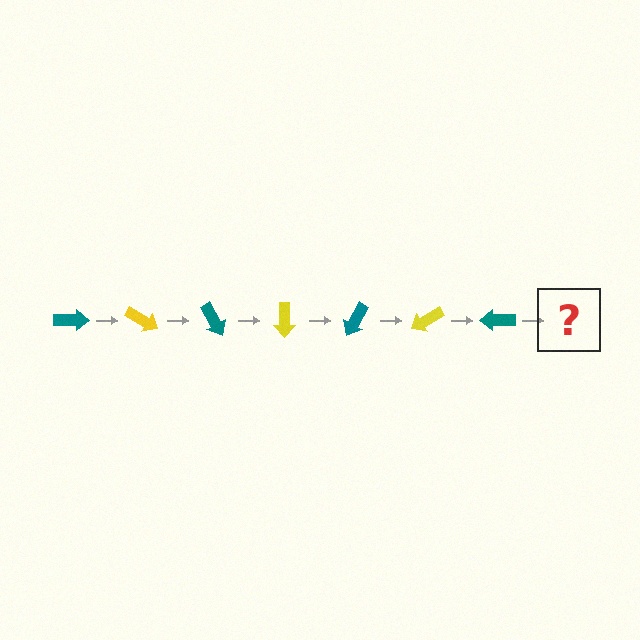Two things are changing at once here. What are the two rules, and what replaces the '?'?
The two rules are that it rotates 30 degrees each step and the color cycles through teal and yellow. The '?' should be a yellow arrow, rotated 210 degrees from the start.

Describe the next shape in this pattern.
It should be a yellow arrow, rotated 210 degrees from the start.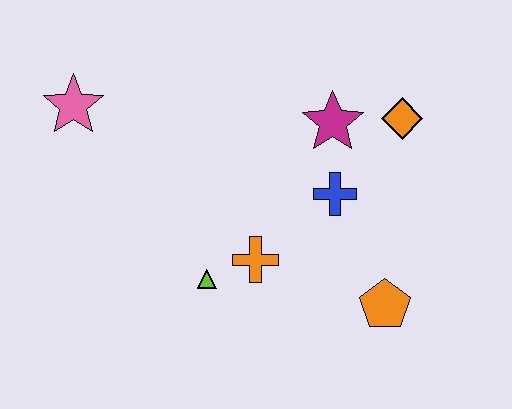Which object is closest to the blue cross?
The magenta star is closest to the blue cross.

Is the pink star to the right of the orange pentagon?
No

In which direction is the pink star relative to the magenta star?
The pink star is to the left of the magenta star.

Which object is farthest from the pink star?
The orange pentagon is farthest from the pink star.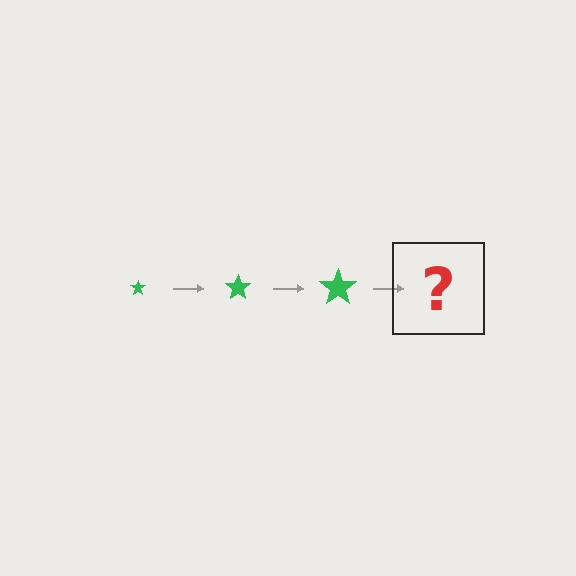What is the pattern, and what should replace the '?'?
The pattern is that the star gets progressively larger each step. The '?' should be a green star, larger than the previous one.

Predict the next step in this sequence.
The next step is a green star, larger than the previous one.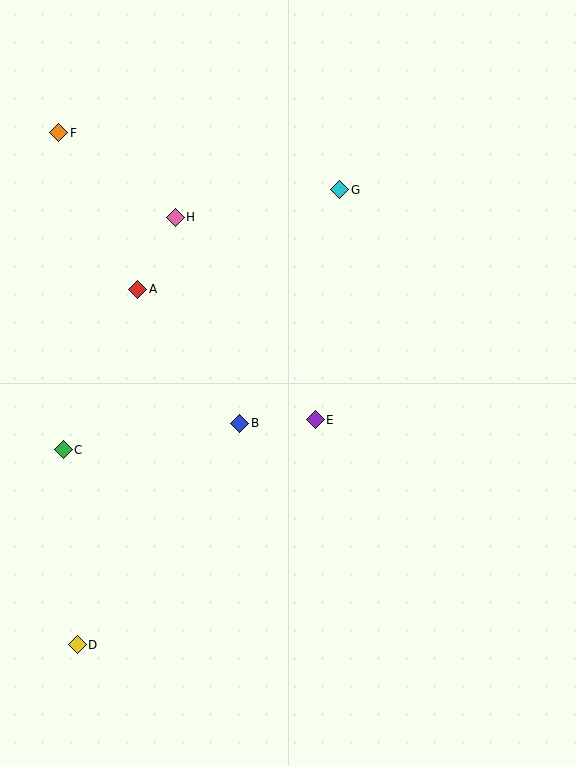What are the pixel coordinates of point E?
Point E is at (315, 420).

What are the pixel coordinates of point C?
Point C is at (63, 450).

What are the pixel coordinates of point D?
Point D is at (77, 645).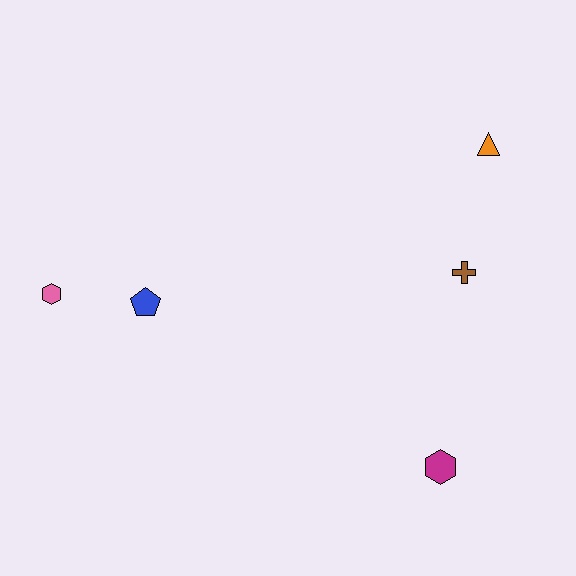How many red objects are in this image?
There are no red objects.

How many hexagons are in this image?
There are 2 hexagons.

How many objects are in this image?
There are 5 objects.